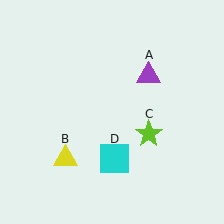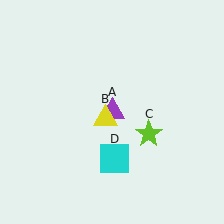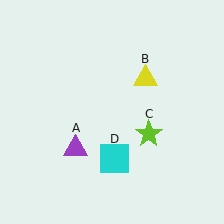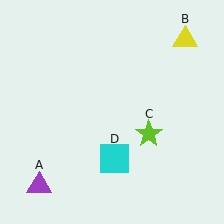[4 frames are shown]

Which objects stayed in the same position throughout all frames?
Lime star (object C) and cyan square (object D) remained stationary.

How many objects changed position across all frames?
2 objects changed position: purple triangle (object A), yellow triangle (object B).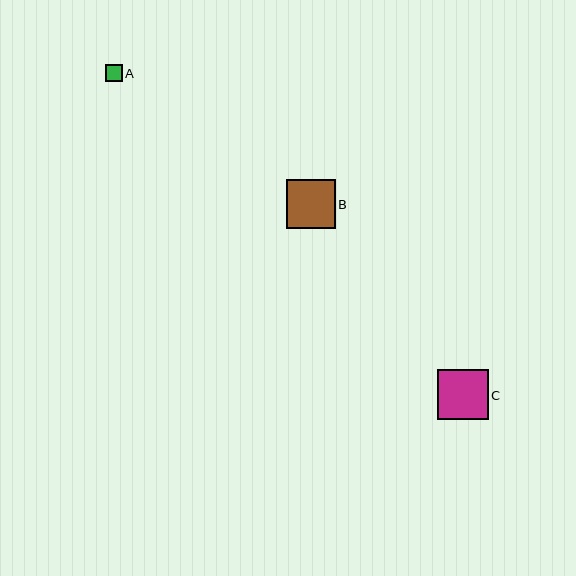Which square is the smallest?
Square A is the smallest with a size of approximately 17 pixels.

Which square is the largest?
Square C is the largest with a size of approximately 50 pixels.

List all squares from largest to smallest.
From largest to smallest: C, B, A.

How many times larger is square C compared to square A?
Square C is approximately 3.0 times the size of square A.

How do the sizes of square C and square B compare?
Square C and square B are approximately the same size.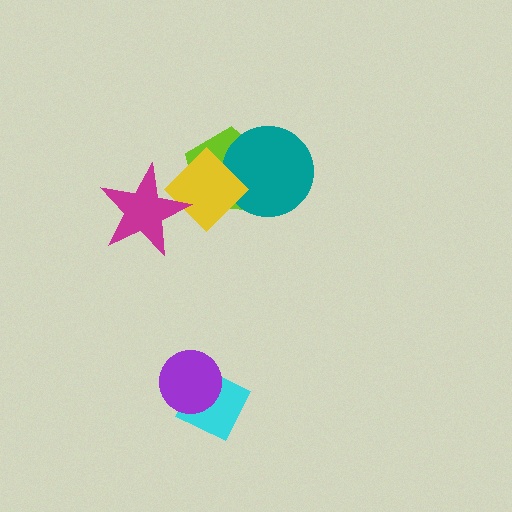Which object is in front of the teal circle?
The yellow diamond is in front of the teal circle.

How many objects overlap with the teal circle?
2 objects overlap with the teal circle.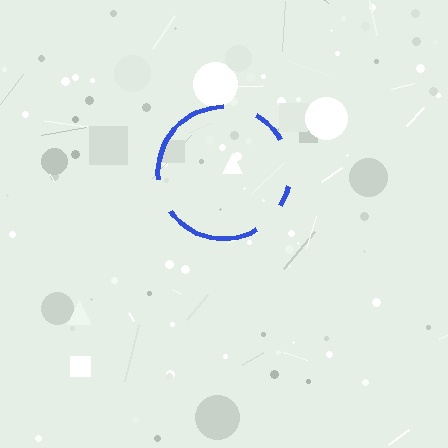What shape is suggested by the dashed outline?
The dashed outline suggests a circle.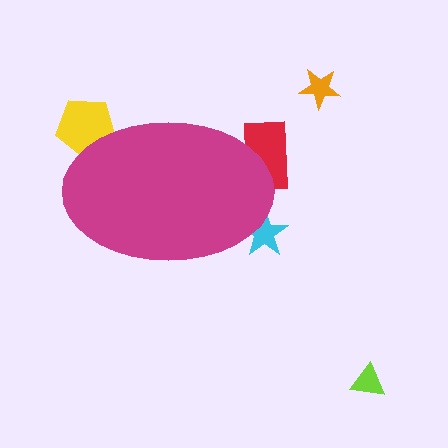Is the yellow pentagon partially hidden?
Yes, the yellow pentagon is partially hidden behind the magenta ellipse.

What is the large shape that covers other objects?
A magenta ellipse.